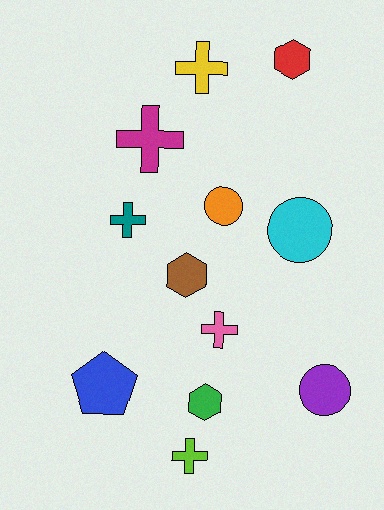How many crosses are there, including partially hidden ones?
There are 5 crosses.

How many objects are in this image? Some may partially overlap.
There are 12 objects.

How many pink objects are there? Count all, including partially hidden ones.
There is 1 pink object.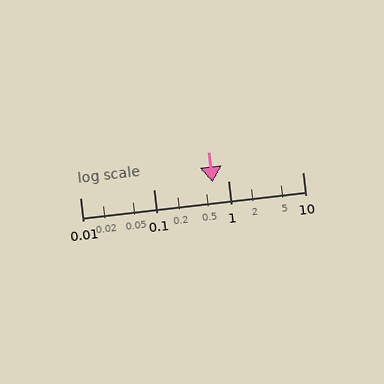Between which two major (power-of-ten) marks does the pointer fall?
The pointer is between 0.1 and 1.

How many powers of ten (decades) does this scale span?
The scale spans 3 decades, from 0.01 to 10.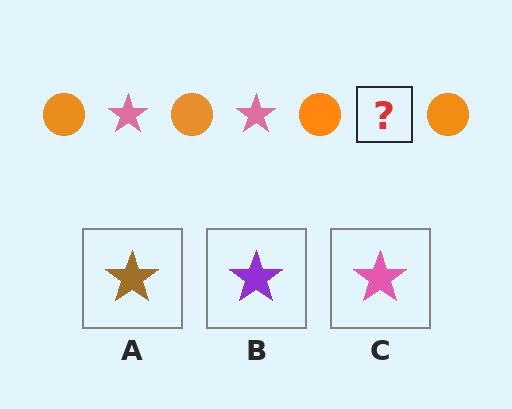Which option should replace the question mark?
Option C.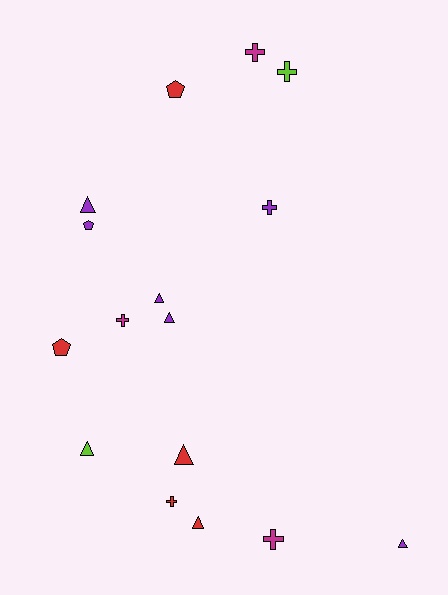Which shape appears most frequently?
Triangle, with 7 objects.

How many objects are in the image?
There are 16 objects.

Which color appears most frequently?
Purple, with 6 objects.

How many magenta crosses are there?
There are 3 magenta crosses.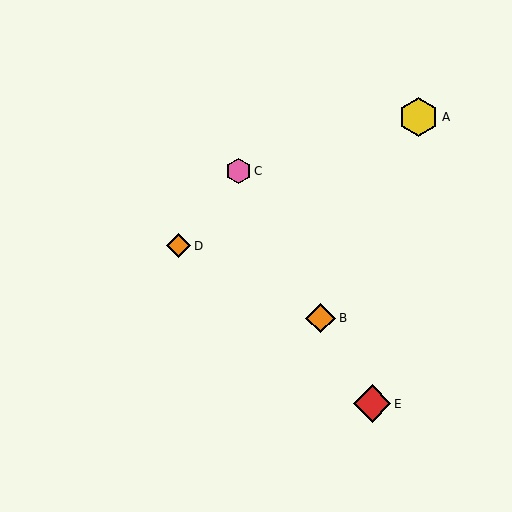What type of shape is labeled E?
Shape E is a red diamond.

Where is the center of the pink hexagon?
The center of the pink hexagon is at (239, 171).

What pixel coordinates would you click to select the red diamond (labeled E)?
Click at (372, 404) to select the red diamond E.